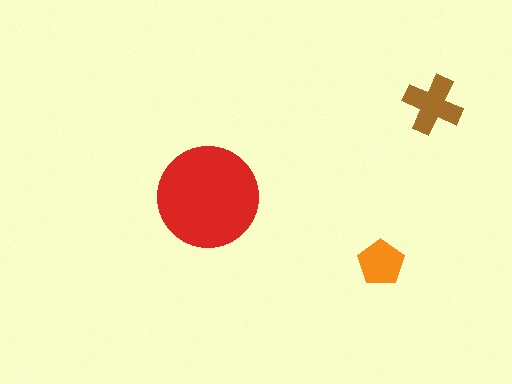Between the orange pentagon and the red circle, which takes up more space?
The red circle.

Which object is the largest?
The red circle.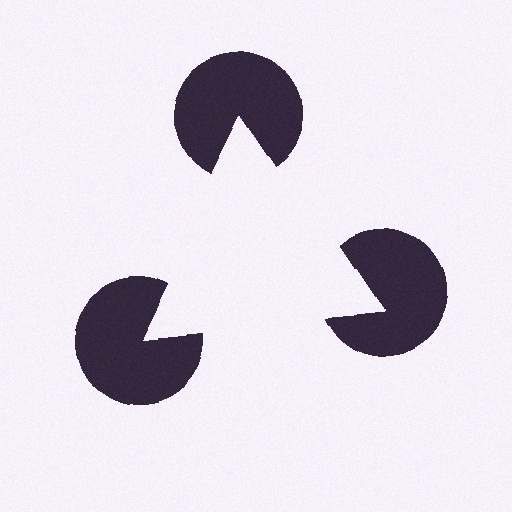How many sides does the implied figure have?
3 sides.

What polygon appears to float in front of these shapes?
An illusory triangle — its edges are inferred from the aligned wedge cuts in the pac-man discs, not physically drawn.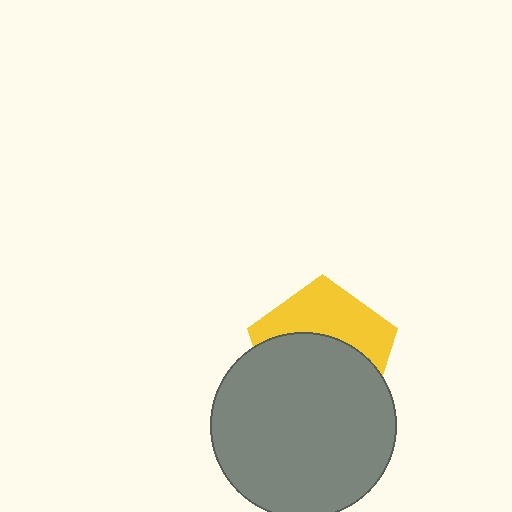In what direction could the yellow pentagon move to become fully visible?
The yellow pentagon could move up. That would shift it out from behind the gray circle entirely.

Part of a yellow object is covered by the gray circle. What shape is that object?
It is a pentagon.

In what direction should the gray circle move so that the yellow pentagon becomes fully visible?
The gray circle should move down. That is the shortest direction to clear the overlap and leave the yellow pentagon fully visible.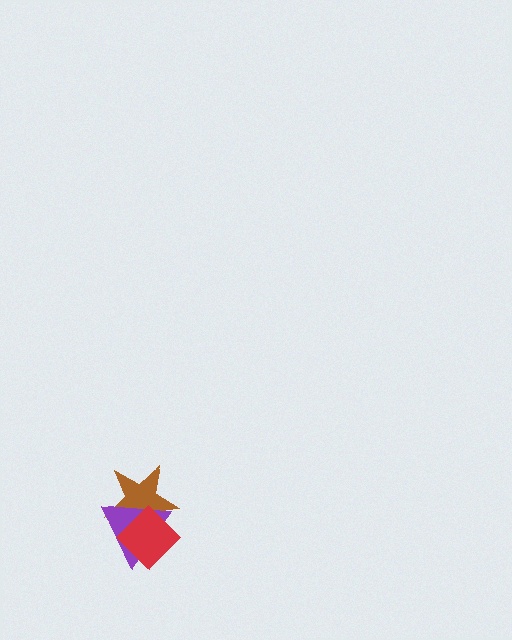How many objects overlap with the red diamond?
2 objects overlap with the red diamond.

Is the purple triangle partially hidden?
Yes, it is partially covered by another shape.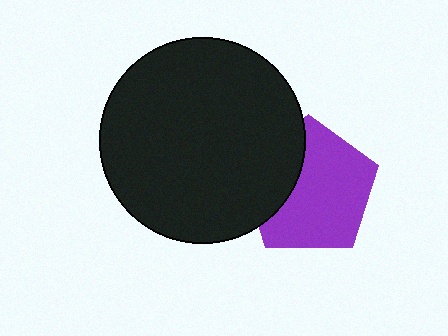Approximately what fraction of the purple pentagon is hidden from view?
Roughly 31% of the purple pentagon is hidden behind the black circle.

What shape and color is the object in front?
The object in front is a black circle.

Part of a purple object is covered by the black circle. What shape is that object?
It is a pentagon.